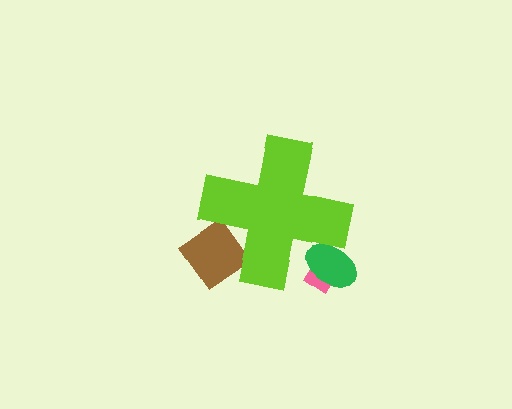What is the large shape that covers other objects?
A lime cross.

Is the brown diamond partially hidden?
Yes, the brown diamond is partially hidden behind the lime cross.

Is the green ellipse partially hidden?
Yes, the green ellipse is partially hidden behind the lime cross.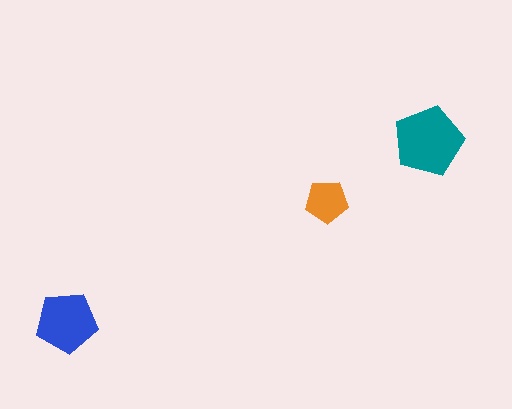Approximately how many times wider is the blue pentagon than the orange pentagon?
About 1.5 times wider.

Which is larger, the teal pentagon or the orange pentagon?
The teal one.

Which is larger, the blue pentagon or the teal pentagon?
The teal one.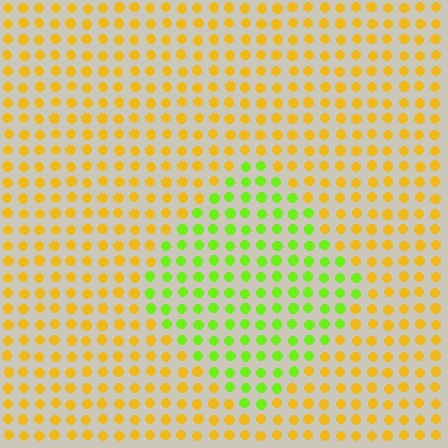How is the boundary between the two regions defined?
The boundary is defined purely by a slight shift in hue (about 52 degrees). Spacing, size, and orientation are identical on both sides.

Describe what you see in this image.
The image is filled with small yellow elements in a uniform arrangement. A diamond-shaped region is visible where the elements are tinted to a slightly different hue, forming a subtle color boundary.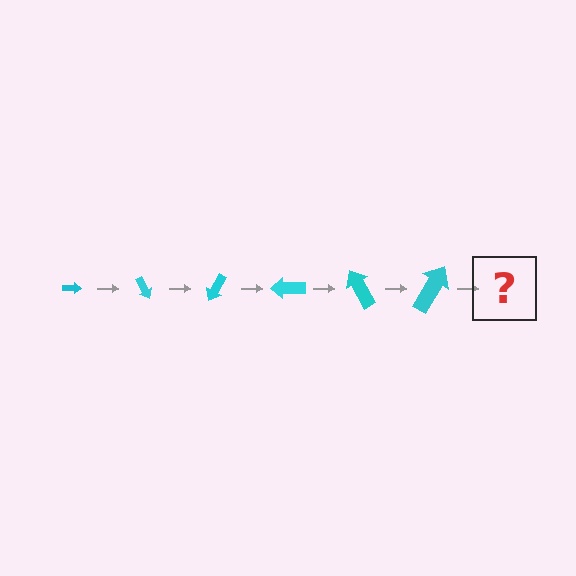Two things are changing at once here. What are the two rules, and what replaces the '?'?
The two rules are that the arrow grows larger each step and it rotates 60 degrees each step. The '?' should be an arrow, larger than the previous one and rotated 360 degrees from the start.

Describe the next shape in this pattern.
It should be an arrow, larger than the previous one and rotated 360 degrees from the start.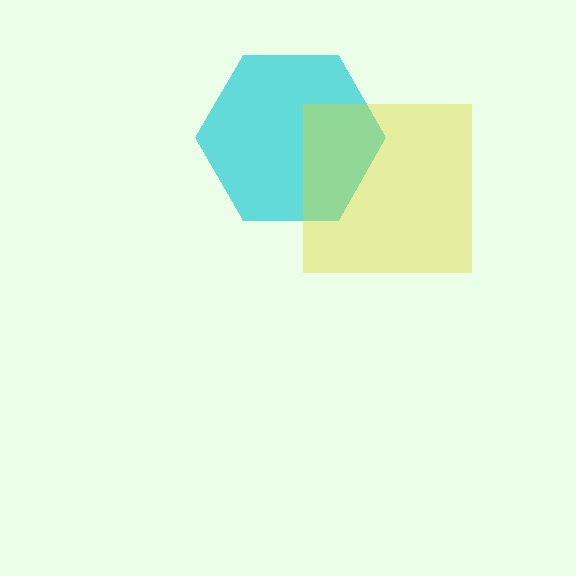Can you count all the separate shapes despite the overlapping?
Yes, there are 2 separate shapes.